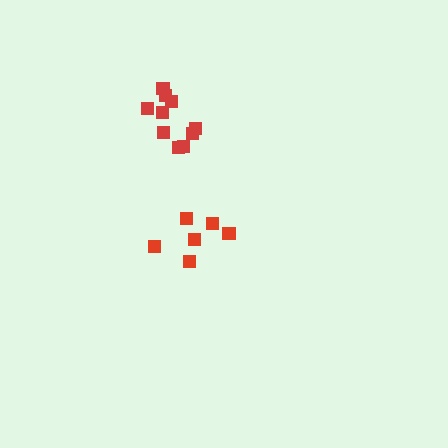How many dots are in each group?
Group 1: 10 dots, Group 2: 6 dots (16 total).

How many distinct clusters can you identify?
There are 2 distinct clusters.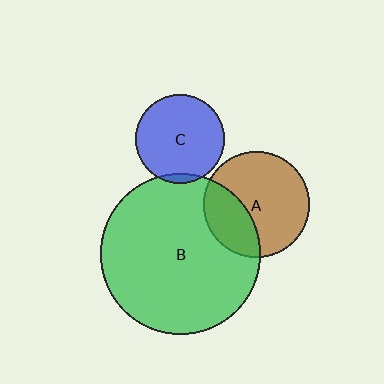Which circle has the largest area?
Circle B (green).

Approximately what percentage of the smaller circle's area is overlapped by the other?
Approximately 5%.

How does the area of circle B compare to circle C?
Approximately 3.2 times.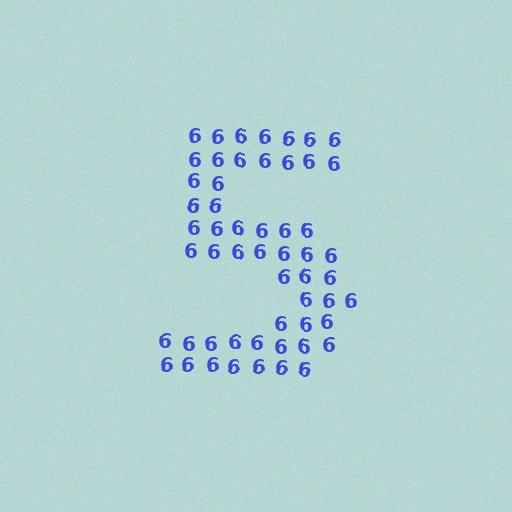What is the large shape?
The large shape is the digit 5.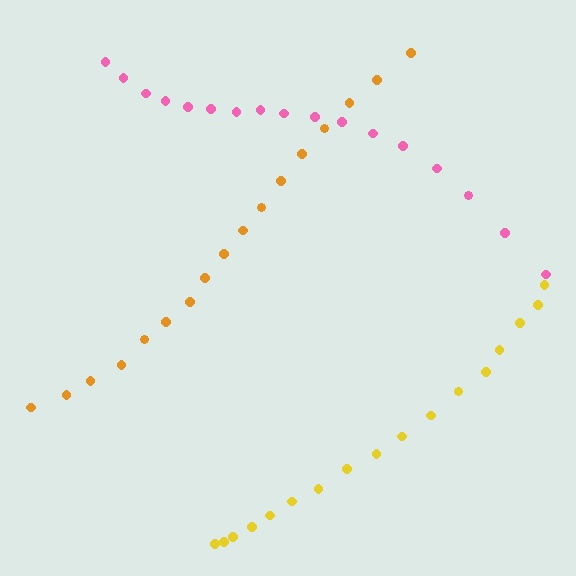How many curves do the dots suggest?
There are 3 distinct paths.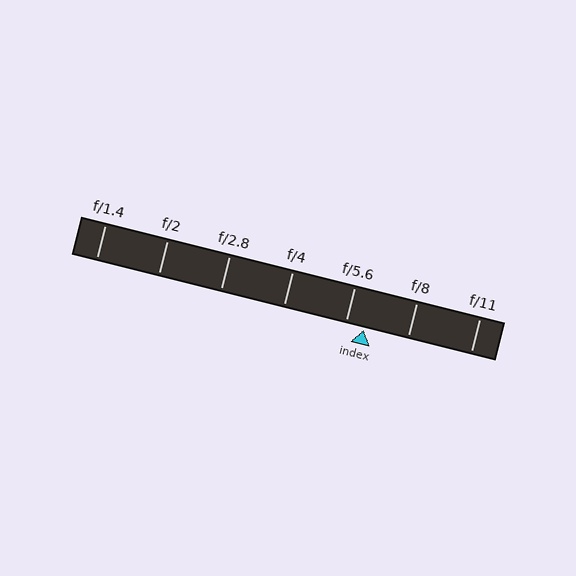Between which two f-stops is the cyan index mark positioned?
The index mark is between f/5.6 and f/8.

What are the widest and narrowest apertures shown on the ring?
The widest aperture shown is f/1.4 and the narrowest is f/11.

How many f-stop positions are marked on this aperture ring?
There are 7 f-stop positions marked.